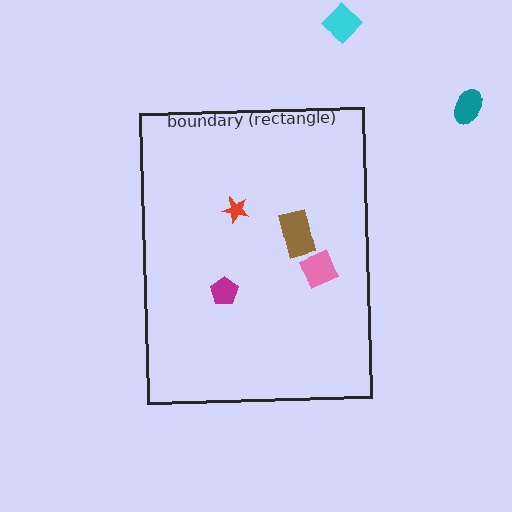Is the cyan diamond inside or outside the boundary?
Outside.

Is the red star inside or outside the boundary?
Inside.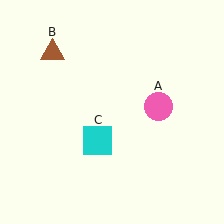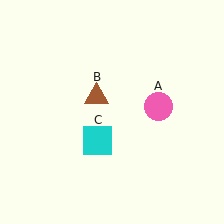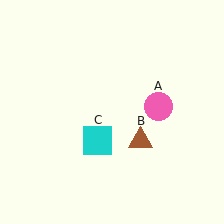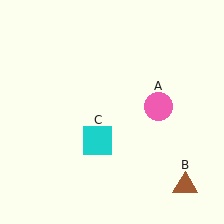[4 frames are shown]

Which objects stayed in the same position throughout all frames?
Pink circle (object A) and cyan square (object C) remained stationary.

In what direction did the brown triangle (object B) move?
The brown triangle (object B) moved down and to the right.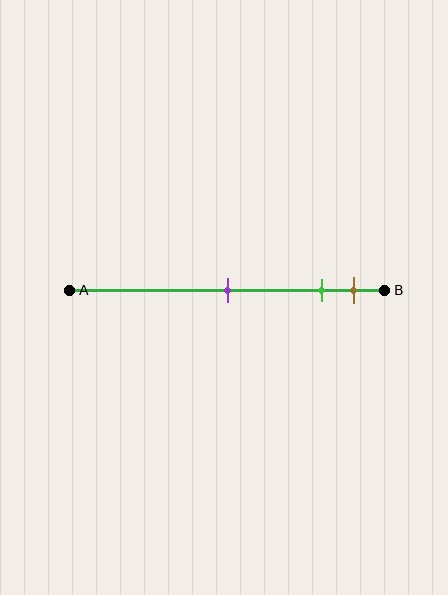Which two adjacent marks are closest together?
The green and brown marks are the closest adjacent pair.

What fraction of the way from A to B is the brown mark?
The brown mark is approximately 90% (0.9) of the way from A to B.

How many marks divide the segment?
There are 3 marks dividing the segment.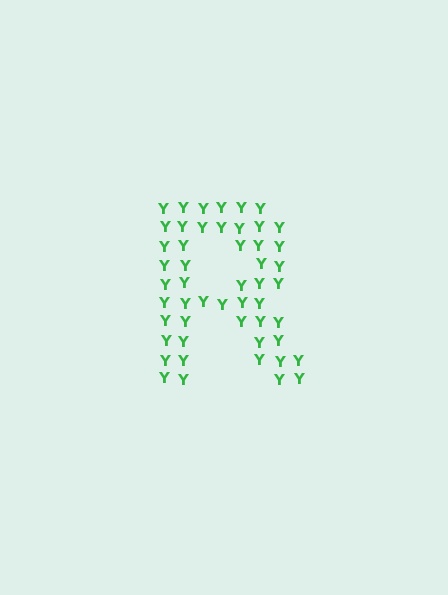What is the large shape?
The large shape is the letter R.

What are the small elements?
The small elements are letter Y's.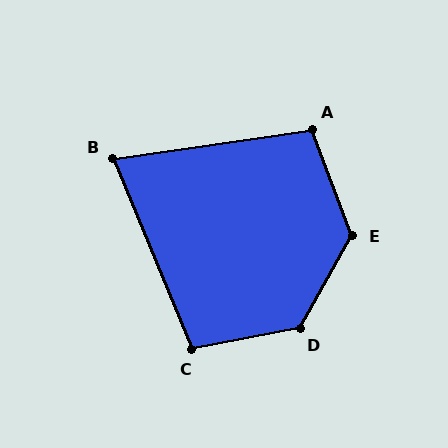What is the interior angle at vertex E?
Approximately 130 degrees (obtuse).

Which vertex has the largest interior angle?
D, at approximately 130 degrees.